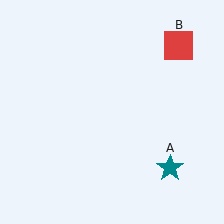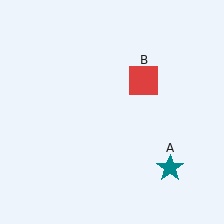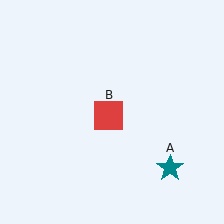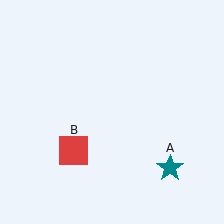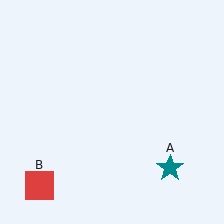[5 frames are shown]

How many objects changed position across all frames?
1 object changed position: red square (object B).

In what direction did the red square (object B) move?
The red square (object B) moved down and to the left.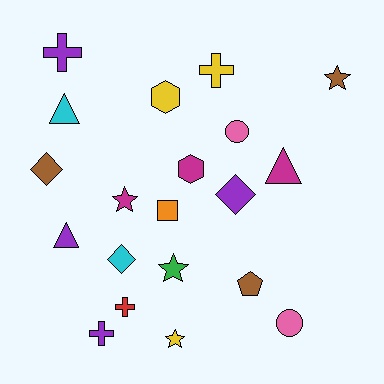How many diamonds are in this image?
There are 3 diamonds.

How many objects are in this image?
There are 20 objects.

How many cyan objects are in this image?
There are 2 cyan objects.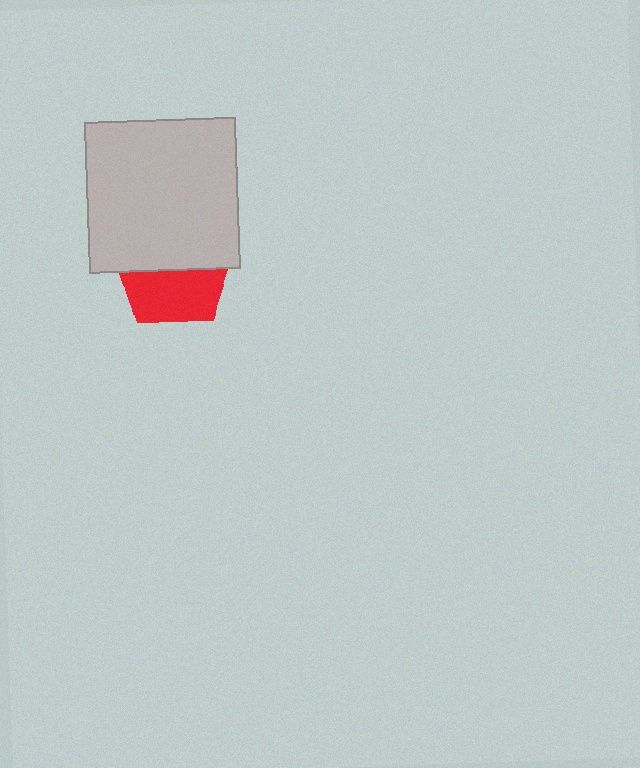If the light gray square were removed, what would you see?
You would see the complete red pentagon.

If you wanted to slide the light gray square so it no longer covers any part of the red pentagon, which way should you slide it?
Slide it up — that is the most direct way to separate the two shapes.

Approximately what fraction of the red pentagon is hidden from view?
Roughly 52% of the red pentagon is hidden behind the light gray square.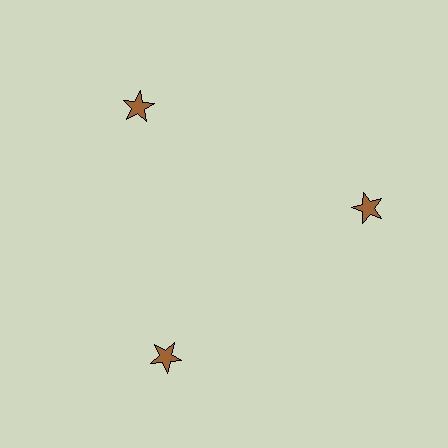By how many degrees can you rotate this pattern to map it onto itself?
The pattern maps onto itself every 120 degrees of rotation.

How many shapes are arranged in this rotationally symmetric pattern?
There are 3 shapes, arranged in 3 groups of 1.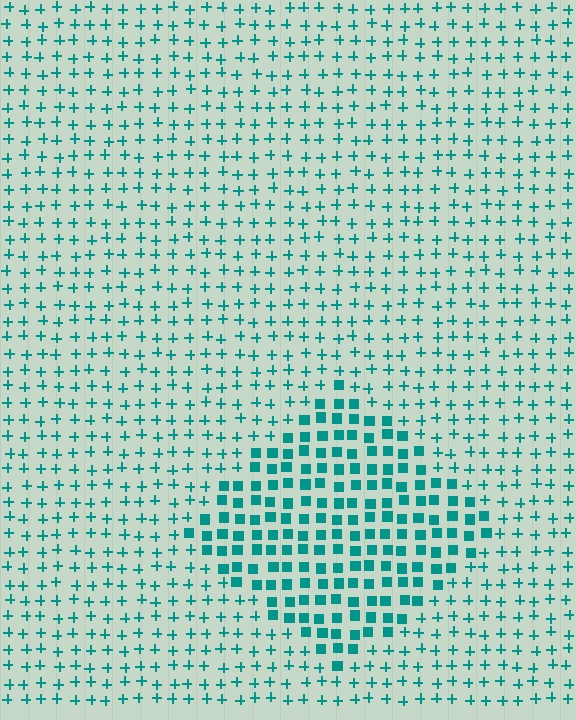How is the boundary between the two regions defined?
The boundary is defined by a change in element shape: squares inside vs. plus signs outside. All elements share the same color and spacing.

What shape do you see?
I see a diamond.